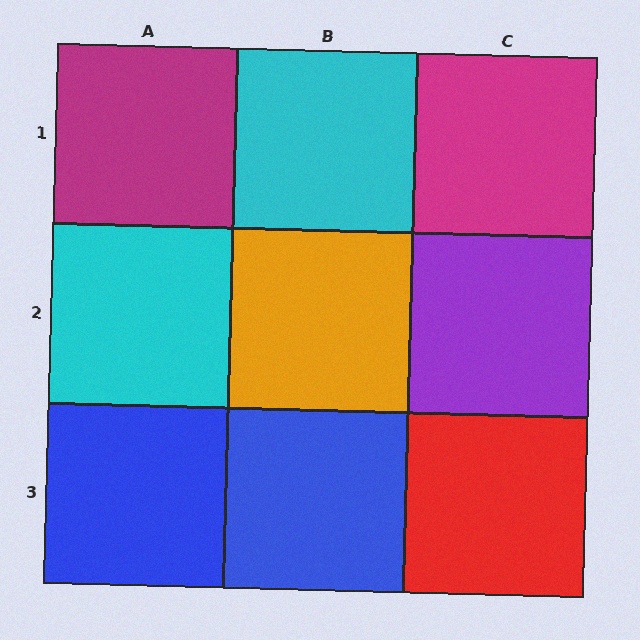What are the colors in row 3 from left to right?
Blue, blue, red.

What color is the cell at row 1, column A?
Magenta.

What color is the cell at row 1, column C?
Magenta.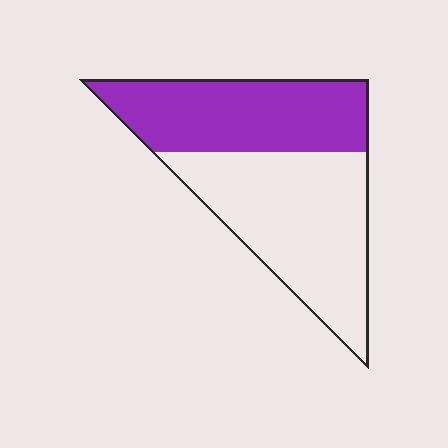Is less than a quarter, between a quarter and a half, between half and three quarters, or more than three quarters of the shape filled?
Between a quarter and a half.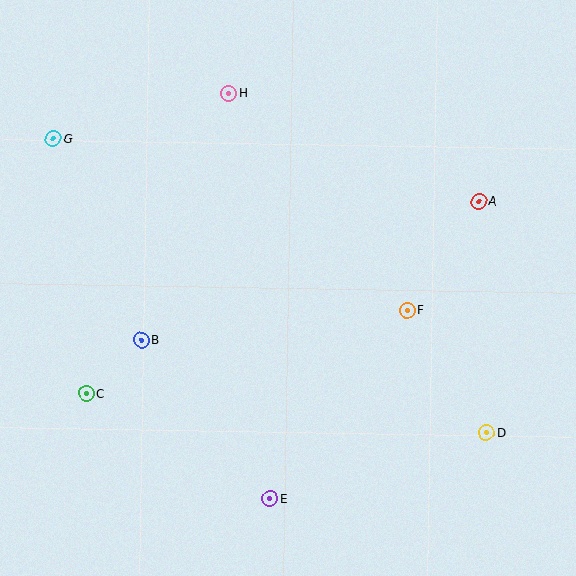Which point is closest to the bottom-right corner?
Point D is closest to the bottom-right corner.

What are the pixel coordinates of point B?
Point B is at (141, 340).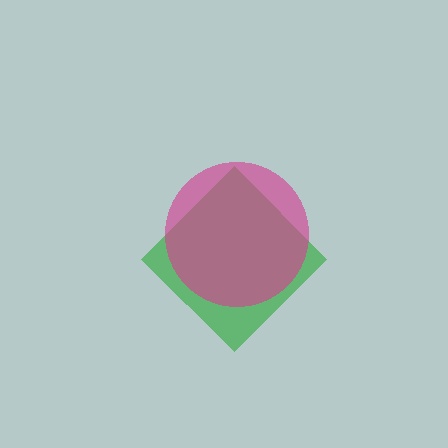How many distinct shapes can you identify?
There are 2 distinct shapes: a green diamond, a magenta circle.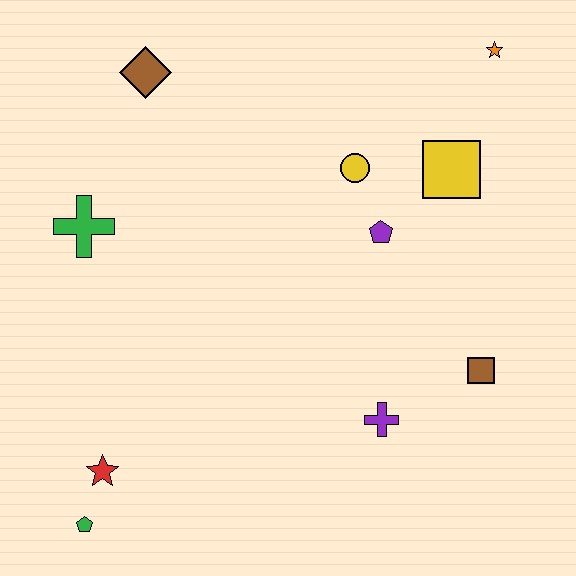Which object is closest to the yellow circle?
The purple pentagon is closest to the yellow circle.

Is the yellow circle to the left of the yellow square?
Yes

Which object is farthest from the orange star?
The green pentagon is farthest from the orange star.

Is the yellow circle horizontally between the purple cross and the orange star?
No